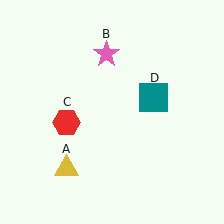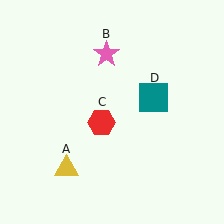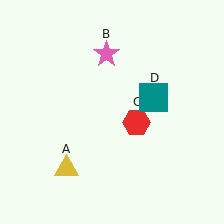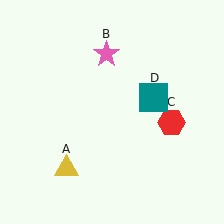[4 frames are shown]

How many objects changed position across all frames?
1 object changed position: red hexagon (object C).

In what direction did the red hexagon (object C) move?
The red hexagon (object C) moved right.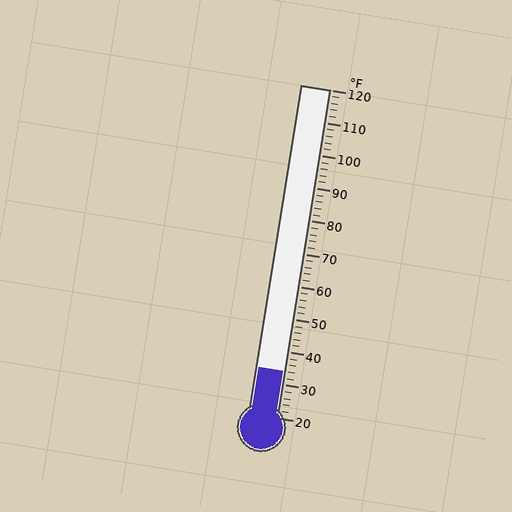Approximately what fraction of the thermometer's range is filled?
The thermometer is filled to approximately 15% of its range.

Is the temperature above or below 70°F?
The temperature is below 70°F.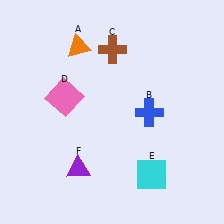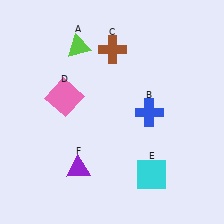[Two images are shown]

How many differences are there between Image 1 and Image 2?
There is 1 difference between the two images.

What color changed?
The triangle (A) changed from orange in Image 1 to lime in Image 2.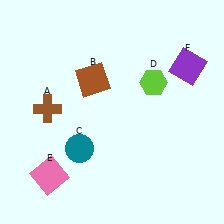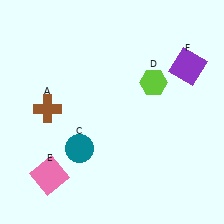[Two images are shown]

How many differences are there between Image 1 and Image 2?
There is 1 difference between the two images.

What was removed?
The brown square (B) was removed in Image 2.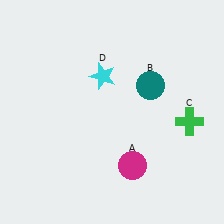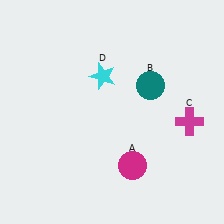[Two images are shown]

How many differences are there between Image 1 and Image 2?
There is 1 difference between the two images.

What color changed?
The cross (C) changed from green in Image 1 to magenta in Image 2.